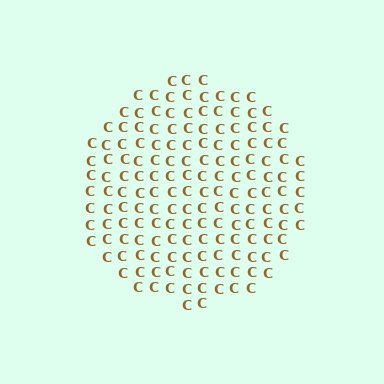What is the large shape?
The large shape is a circle.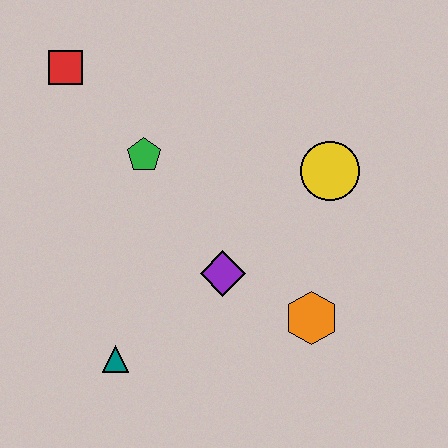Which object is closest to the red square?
The green pentagon is closest to the red square.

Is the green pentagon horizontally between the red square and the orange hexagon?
Yes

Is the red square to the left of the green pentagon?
Yes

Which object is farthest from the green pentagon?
The orange hexagon is farthest from the green pentagon.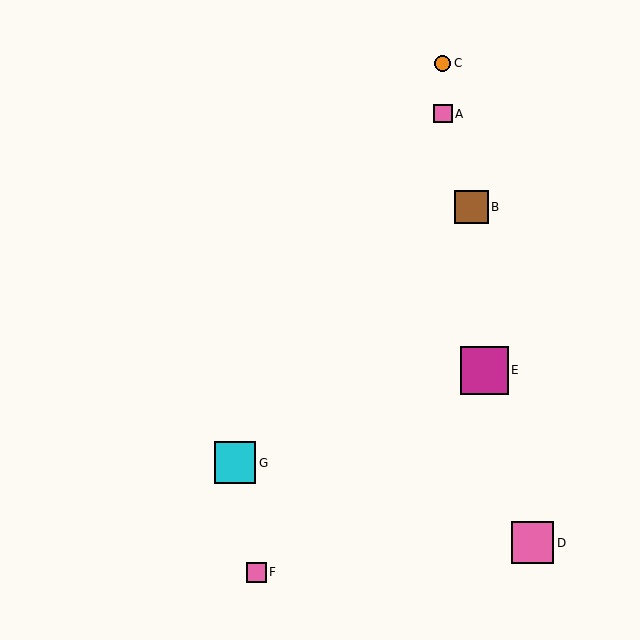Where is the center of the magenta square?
The center of the magenta square is at (484, 370).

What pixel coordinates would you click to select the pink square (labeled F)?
Click at (256, 572) to select the pink square F.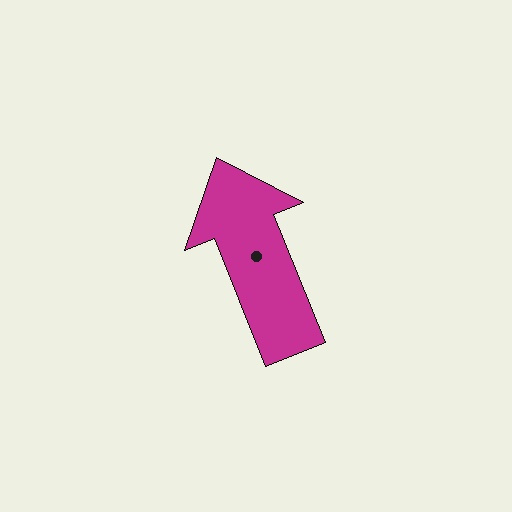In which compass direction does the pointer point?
North.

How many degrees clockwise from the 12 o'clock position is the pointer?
Approximately 338 degrees.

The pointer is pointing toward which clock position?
Roughly 11 o'clock.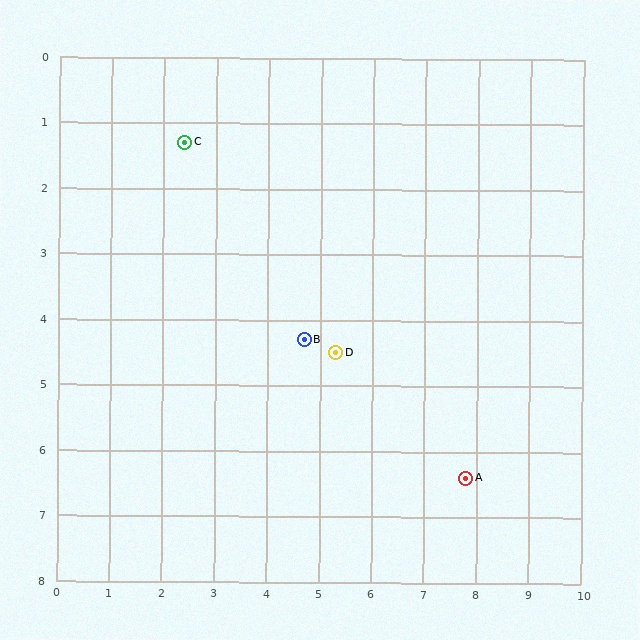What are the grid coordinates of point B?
Point B is at approximately (4.7, 4.3).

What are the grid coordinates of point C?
Point C is at approximately (2.4, 1.3).